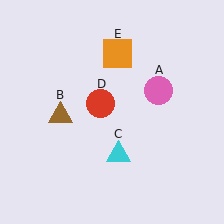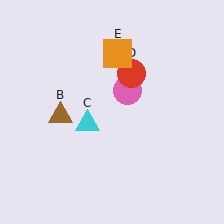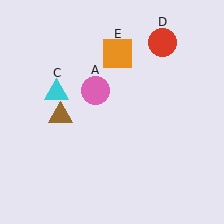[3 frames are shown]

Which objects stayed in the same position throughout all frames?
Brown triangle (object B) and orange square (object E) remained stationary.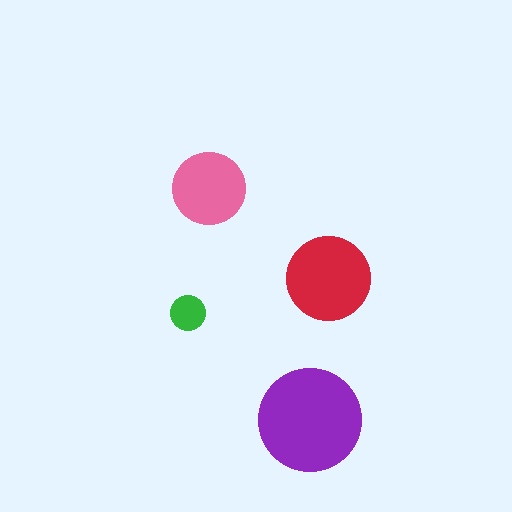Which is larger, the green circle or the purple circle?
The purple one.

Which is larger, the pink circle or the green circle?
The pink one.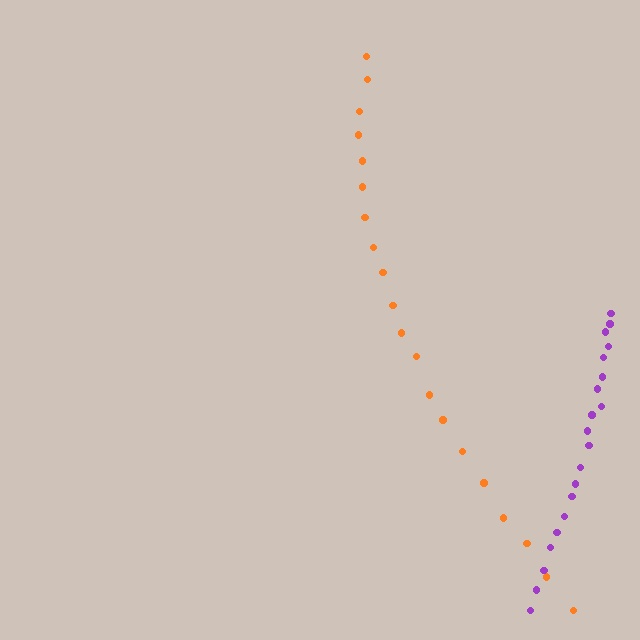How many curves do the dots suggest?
There are 2 distinct paths.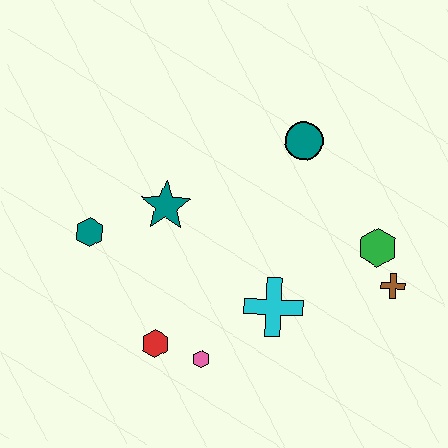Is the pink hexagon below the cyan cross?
Yes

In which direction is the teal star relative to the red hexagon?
The teal star is above the red hexagon.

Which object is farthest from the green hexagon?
The teal hexagon is farthest from the green hexagon.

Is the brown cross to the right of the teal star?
Yes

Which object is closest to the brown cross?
The green hexagon is closest to the brown cross.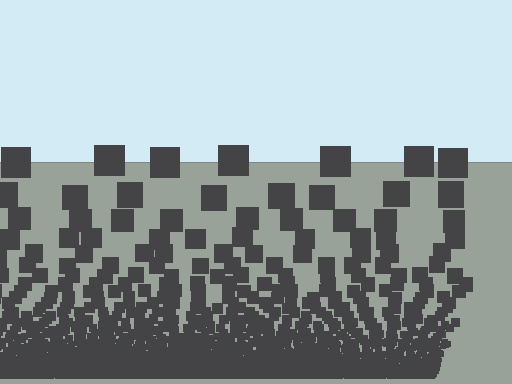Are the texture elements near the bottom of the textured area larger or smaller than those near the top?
Smaller. The gradient is inverted — elements near the bottom are smaller and denser.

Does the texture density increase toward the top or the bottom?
Density increases toward the bottom.